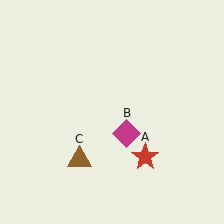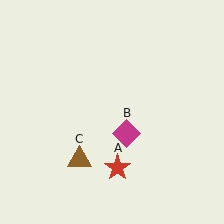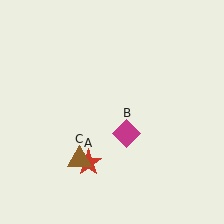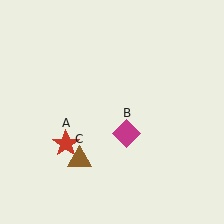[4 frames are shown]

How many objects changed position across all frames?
1 object changed position: red star (object A).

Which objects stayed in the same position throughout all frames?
Magenta diamond (object B) and brown triangle (object C) remained stationary.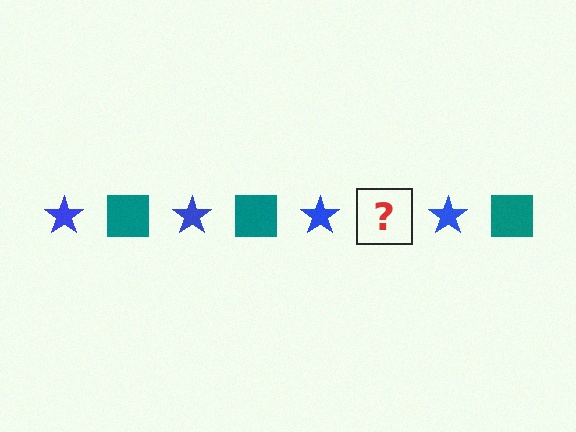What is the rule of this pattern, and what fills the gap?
The rule is that the pattern alternates between blue star and teal square. The gap should be filled with a teal square.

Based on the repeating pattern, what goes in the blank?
The blank should be a teal square.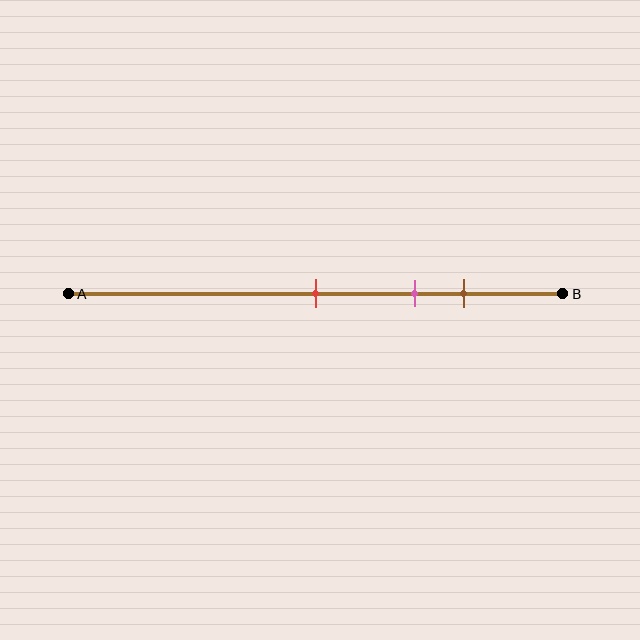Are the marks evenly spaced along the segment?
Yes, the marks are approximately evenly spaced.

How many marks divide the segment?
There are 3 marks dividing the segment.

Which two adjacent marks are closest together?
The pink and brown marks are the closest adjacent pair.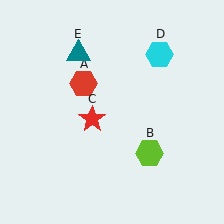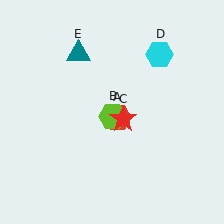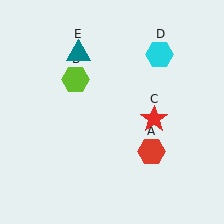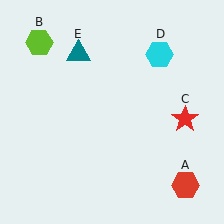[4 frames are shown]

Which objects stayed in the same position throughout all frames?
Cyan hexagon (object D) and teal triangle (object E) remained stationary.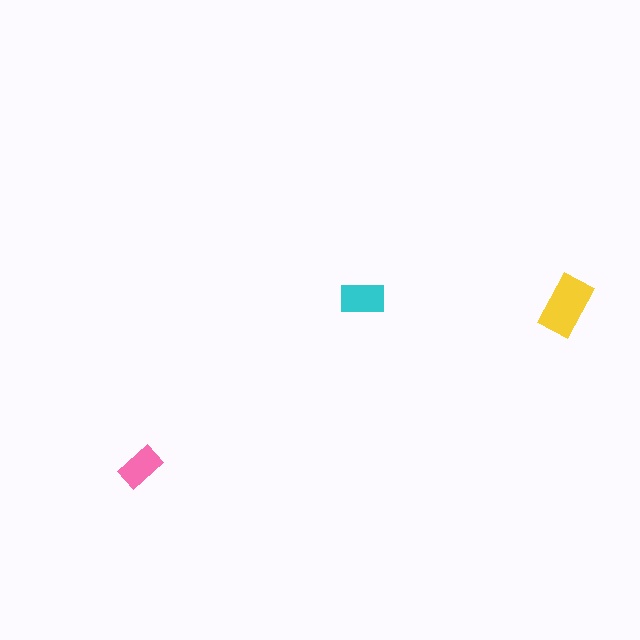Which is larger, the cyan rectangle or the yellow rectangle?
The yellow one.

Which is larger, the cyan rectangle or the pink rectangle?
The cyan one.